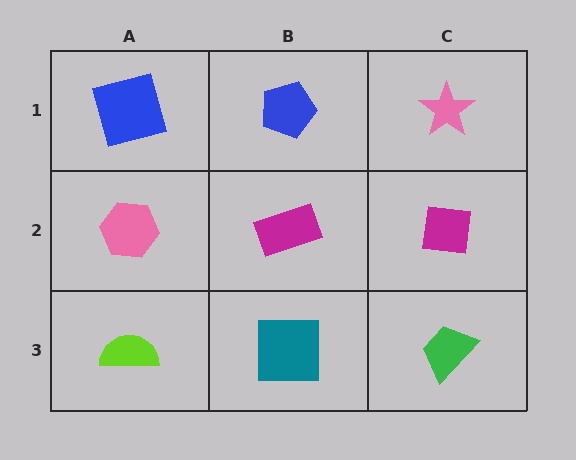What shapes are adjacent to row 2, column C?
A pink star (row 1, column C), a green trapezoid (row 3, column C), a magenta rectangle (row 2, column B).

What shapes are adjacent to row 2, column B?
A blue pentagon (row 1, column B), a teal square (row 3, column B), a pink hexagon (row 2, column A), a magenta square (row 2, column C).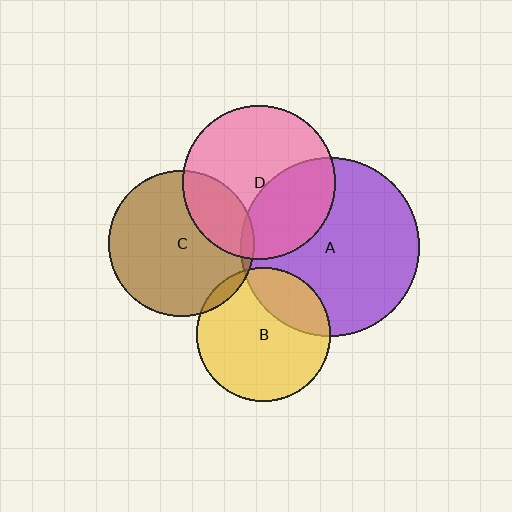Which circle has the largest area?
Circle A (purple).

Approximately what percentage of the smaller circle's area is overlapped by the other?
Approximately 5%.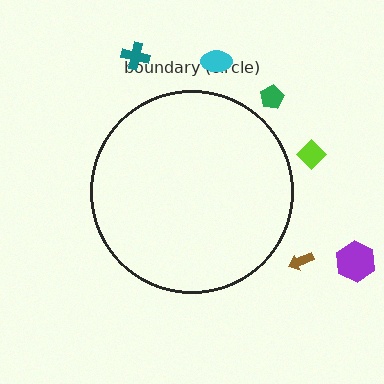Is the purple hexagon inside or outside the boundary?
Outside.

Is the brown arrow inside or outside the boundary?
Outside.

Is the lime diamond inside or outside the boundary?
Outside.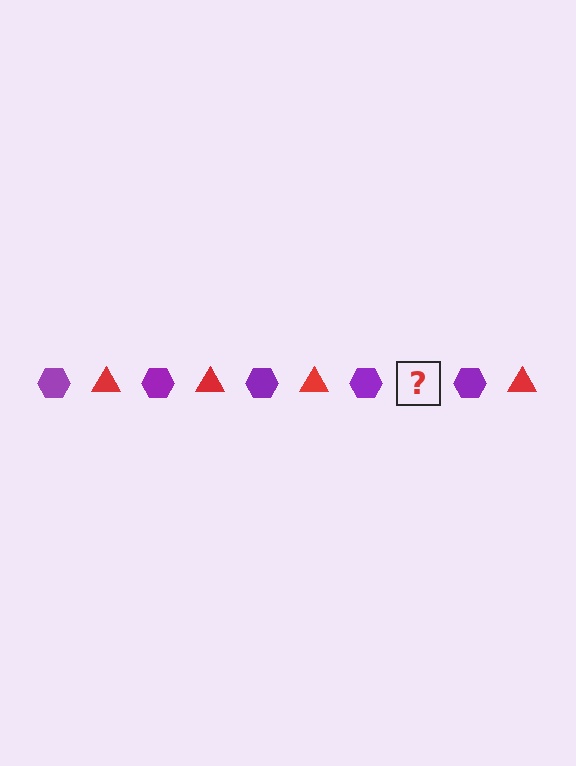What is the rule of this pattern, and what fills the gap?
The rule is that the pattern alternates between purple hexagon and red triangle. The gap should be filled with a red triangle.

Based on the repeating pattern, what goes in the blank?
The blank should be a red triangle.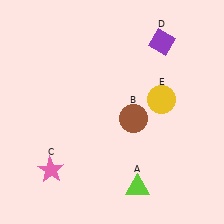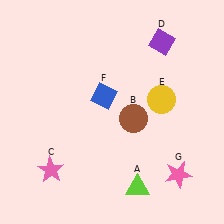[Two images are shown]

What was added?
A blue diamond (F), a pink star (G) were added in Image 2.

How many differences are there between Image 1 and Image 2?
There are 2 differences between the two images.